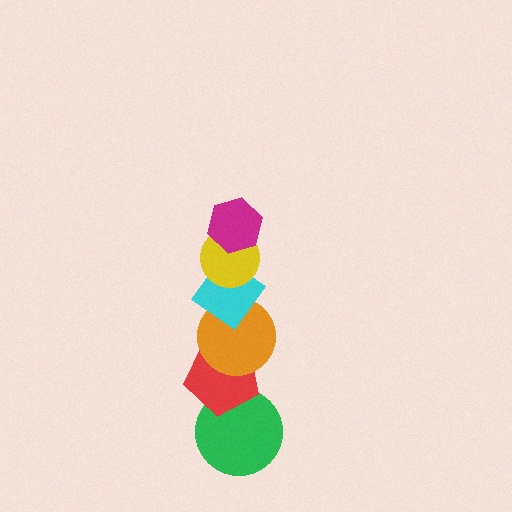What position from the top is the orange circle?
The orange circle is 4th from the top.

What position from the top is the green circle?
The green circle is 6th from the top.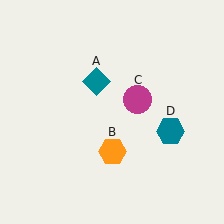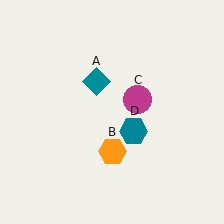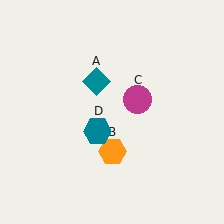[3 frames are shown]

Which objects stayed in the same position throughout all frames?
Teal diamond (object A) and orange hexagon (object B) and magenta circle (object C) remained stationary.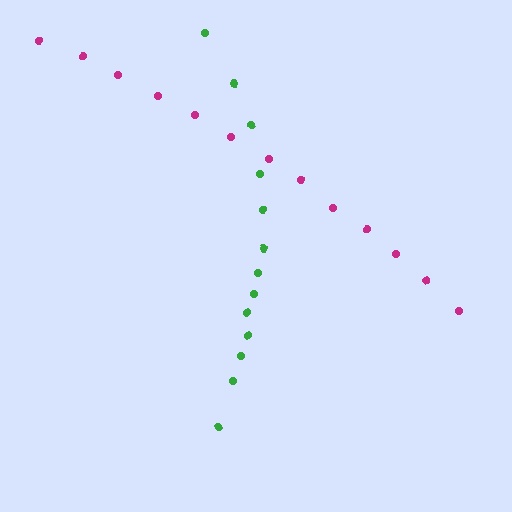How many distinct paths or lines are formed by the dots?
There are 2 distinct paths.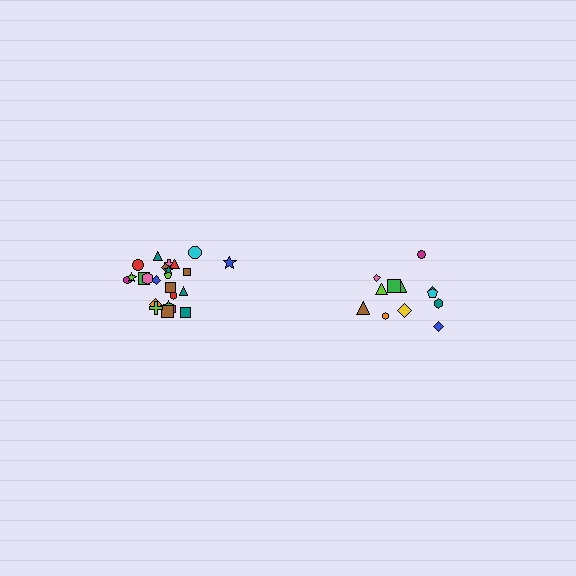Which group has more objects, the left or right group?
The left group.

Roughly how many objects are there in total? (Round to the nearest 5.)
Roughly 35 objects in total.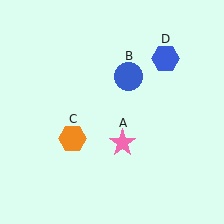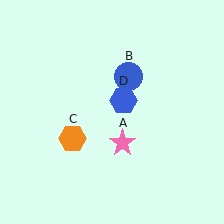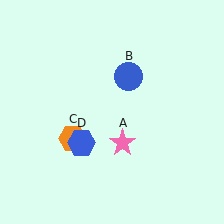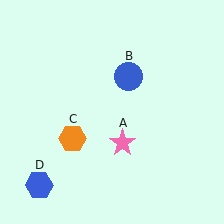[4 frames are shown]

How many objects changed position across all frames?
1 object changed position: blue hexagon (object D).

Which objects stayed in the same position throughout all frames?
Pink star (object A) and blue circle (object B) and orange hexagon (object C) remained stationary.